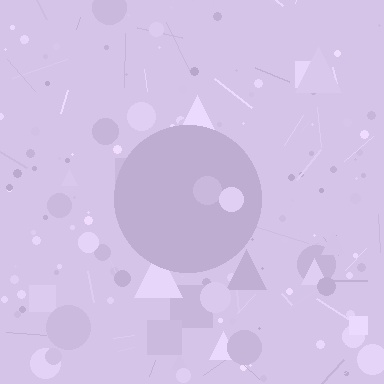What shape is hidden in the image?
A circle is hidden in the image.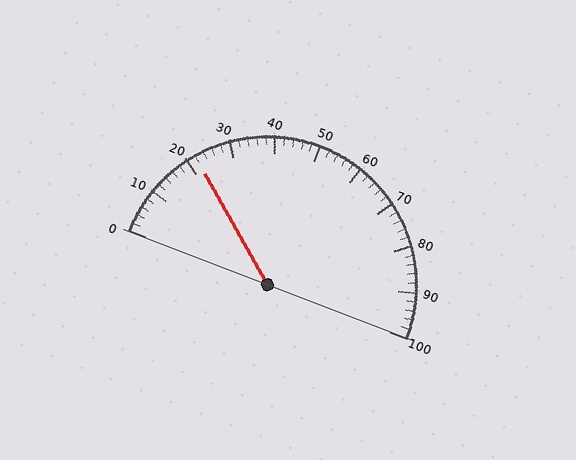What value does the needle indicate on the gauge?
The needle indicates approximately 22.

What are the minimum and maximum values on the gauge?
The gauge ranges from 0 to 100.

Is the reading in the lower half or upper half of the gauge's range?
The reading is in the lower half of the range (0 to 100).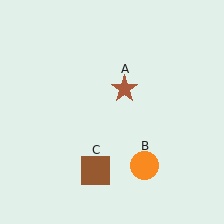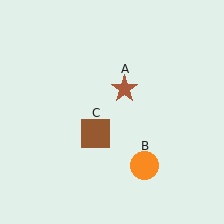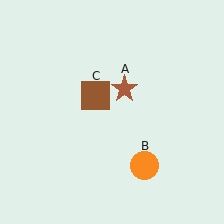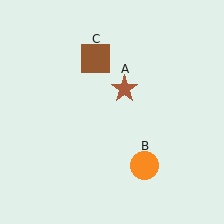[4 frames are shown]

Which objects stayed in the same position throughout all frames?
Brown star (object A) and orange circle (object B) remained stationary.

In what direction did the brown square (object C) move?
The brown square (object C) moved up.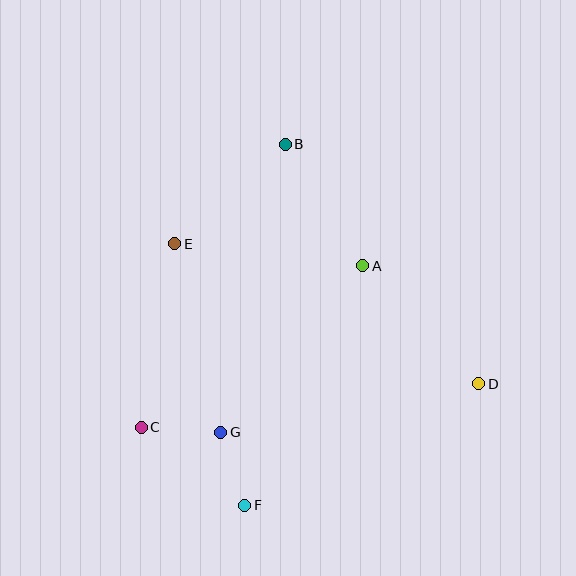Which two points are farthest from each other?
Points B and F are farthest from each other.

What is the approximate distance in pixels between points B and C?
The distance between B and C is approximately 318 pixels.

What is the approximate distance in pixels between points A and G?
The distance between A and G is approximately 219 pixels.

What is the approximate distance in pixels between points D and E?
The distance between D and E is approximately 335 pixels.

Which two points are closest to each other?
Points F and G are closest to each other.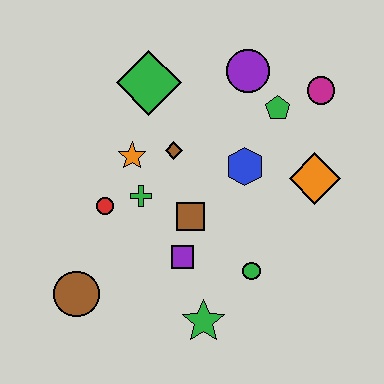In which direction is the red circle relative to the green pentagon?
The red circle is to the left of the green pentagon.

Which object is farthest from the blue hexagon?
The brown circle is farthest from the blue hexagon.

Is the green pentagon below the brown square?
No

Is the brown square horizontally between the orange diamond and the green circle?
No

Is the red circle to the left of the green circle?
Yes